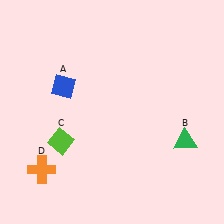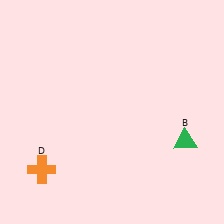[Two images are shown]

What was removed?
The blue diamond (A), the lime diamond (C) were removed in Image 2.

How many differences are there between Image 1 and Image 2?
There are 2 differences between the two images.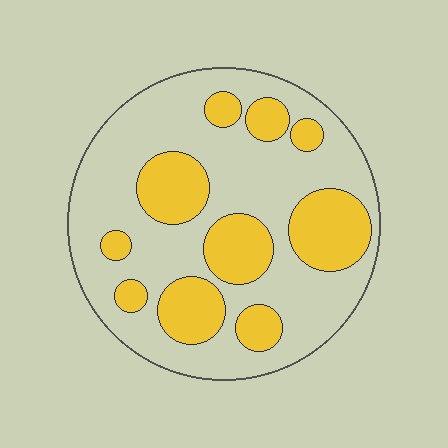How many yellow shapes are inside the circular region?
10.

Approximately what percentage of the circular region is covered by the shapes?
Approximately 30%.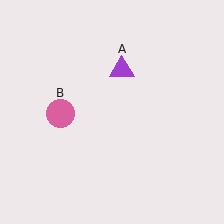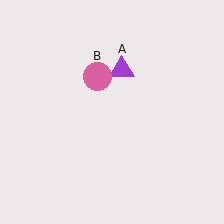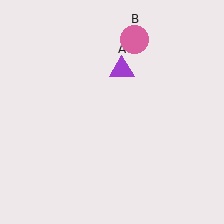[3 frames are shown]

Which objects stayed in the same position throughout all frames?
Purple triangle (object A) remained stationary.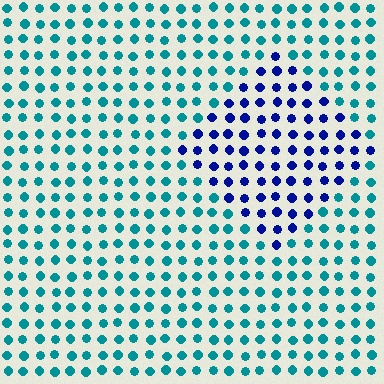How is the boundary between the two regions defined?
The boundary is defined purely by a slight shift in hue (about 53 degrees). Spacing, size, and orientation are identical on both sides.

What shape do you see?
I see a diamond.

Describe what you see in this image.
The image is filled with small teal elements in a uniform arrangement. A diamond-shaped region is visible where the elements are tinted to a slightly different hue, forming a subtle color boundary.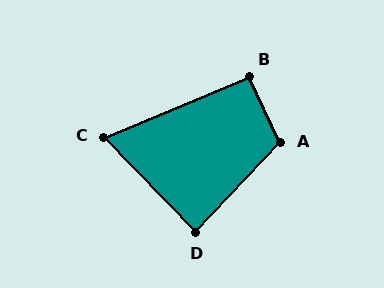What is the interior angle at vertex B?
Approximately 93 degrees (approximately right).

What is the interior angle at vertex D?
Approximately 87 degrees (approximately right).